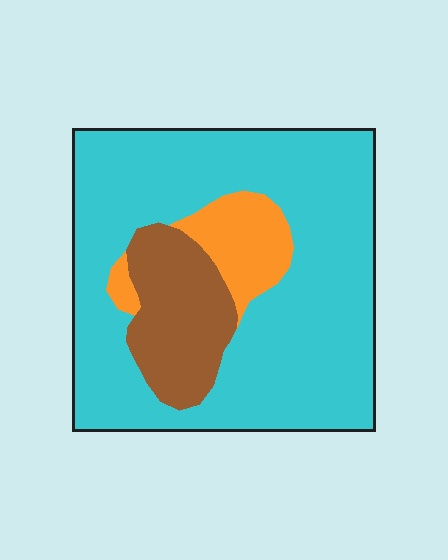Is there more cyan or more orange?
Cyan.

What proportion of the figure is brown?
Brown takes up about one sixth (1/6) of the figure.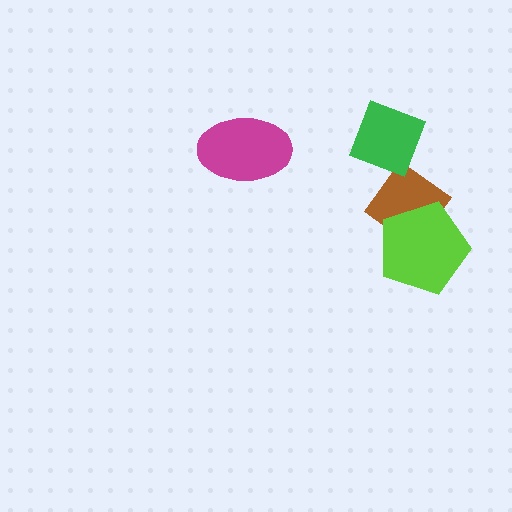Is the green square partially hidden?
No, no other shape covers it.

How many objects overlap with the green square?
0 objects overlap with the green square.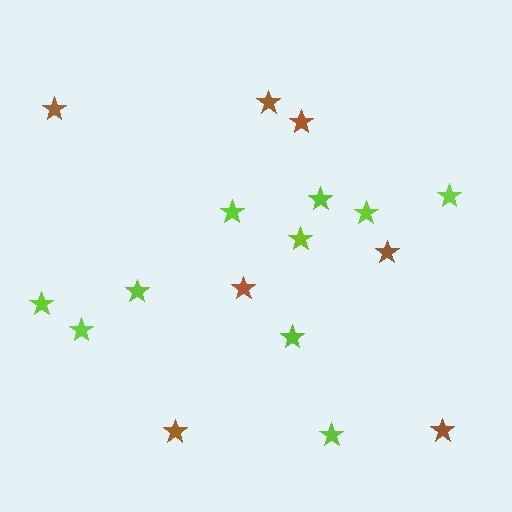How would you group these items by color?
There are 2 groups: one group of lime stars (10) and one group of brown stars (7).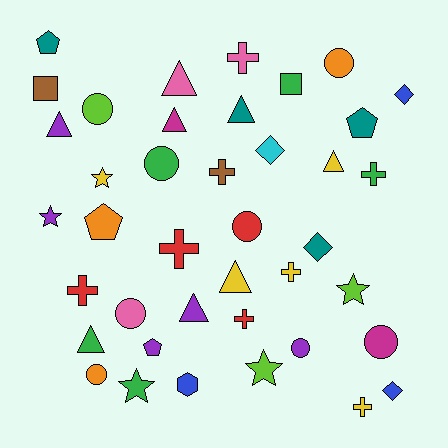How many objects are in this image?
There are 40 objects.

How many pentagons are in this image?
There are 4 pentagons.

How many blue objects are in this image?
There are 3 blue objects.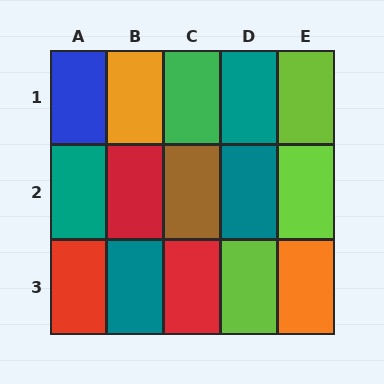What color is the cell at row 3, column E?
Orange.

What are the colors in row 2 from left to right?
Teal, red, brown, teal, lime.